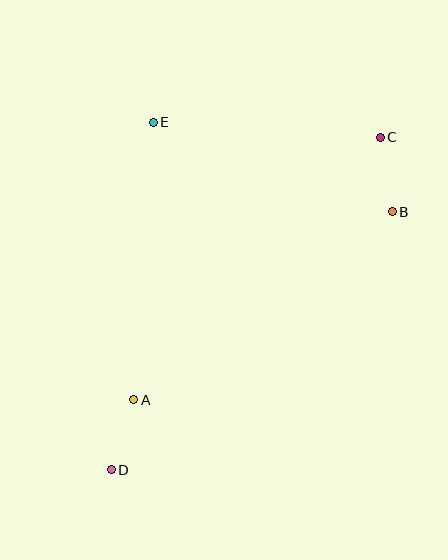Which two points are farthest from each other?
Points C and D are farthest from each other.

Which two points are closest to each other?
Points A and D are closest to each other.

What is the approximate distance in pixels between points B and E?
The distance between B and E is approximately 255 pixels.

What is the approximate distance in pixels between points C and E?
The distance between C and E is approximately 228 pixels.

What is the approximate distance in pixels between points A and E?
The distance between A and E is approximately 278 pixels.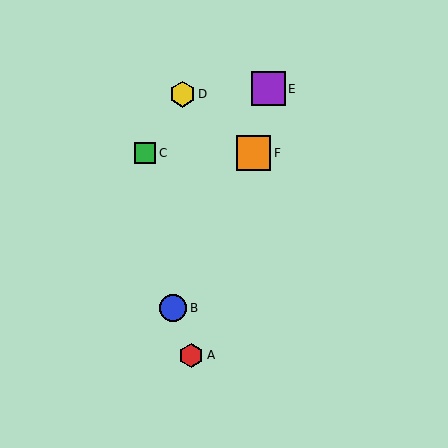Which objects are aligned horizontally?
Objects C, F are aligned horizontally.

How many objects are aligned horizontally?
2 objects (C, F) are aligned horizontally.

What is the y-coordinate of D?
Object D is at y≈94.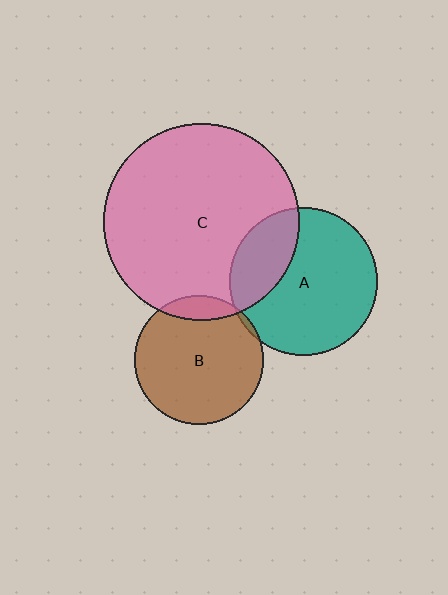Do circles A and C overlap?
Yes.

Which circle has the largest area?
Circle C (pink).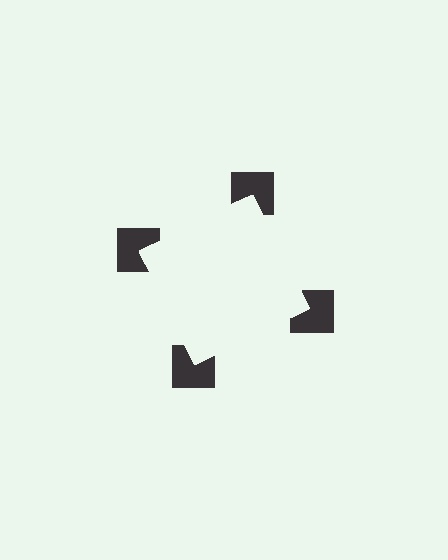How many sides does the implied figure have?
4 sides.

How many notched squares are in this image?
There are 4 — one at each vertex of the illusory square.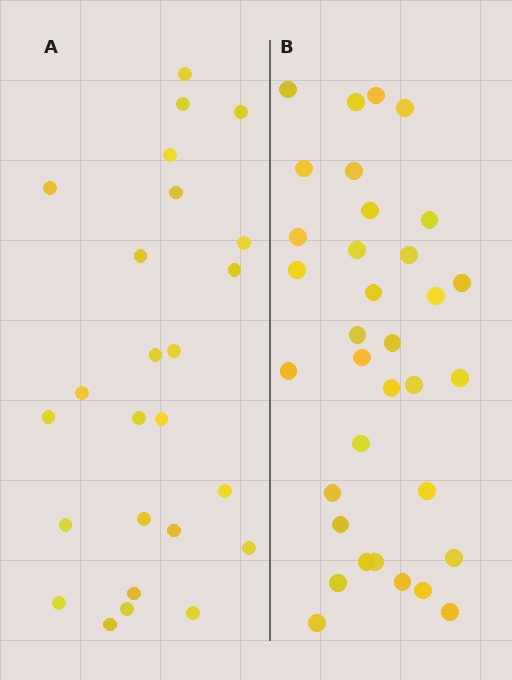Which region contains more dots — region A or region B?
Region B (the right region) has more dots.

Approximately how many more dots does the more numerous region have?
Region B has roughly 8 or so more dots than region A.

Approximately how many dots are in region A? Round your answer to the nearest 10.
About 20 dots. (The exact count is 25, which rounds to 20.)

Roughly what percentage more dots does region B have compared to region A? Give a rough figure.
About 35% more.